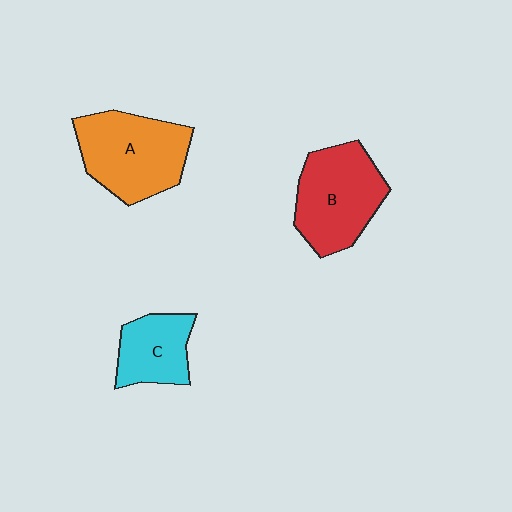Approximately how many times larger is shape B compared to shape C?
Approximately 1.6 times.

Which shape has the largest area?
Shape A (orange).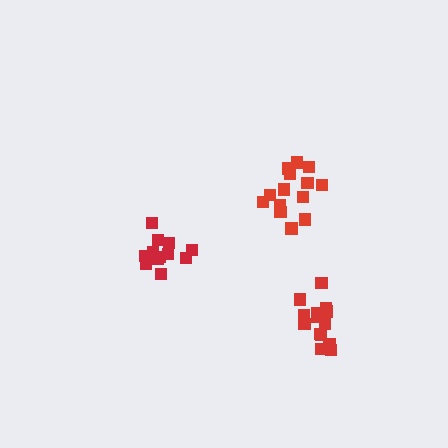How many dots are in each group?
Group 1: 12 dots, Group 2: 15 dots, Group 3: 14 dots (41 total).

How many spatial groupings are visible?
There are 3 spatial groupings.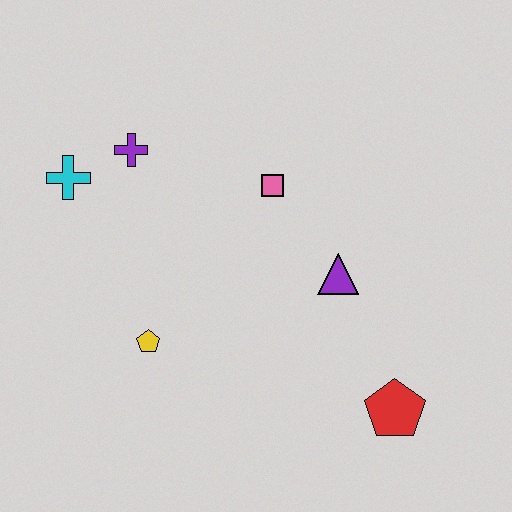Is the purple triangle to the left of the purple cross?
No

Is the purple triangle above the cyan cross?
No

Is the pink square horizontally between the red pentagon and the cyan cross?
Yes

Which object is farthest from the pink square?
The red pentagon is farthest from the pink square.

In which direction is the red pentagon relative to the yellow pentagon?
The red pentagon is to the right of the yellow pentagon.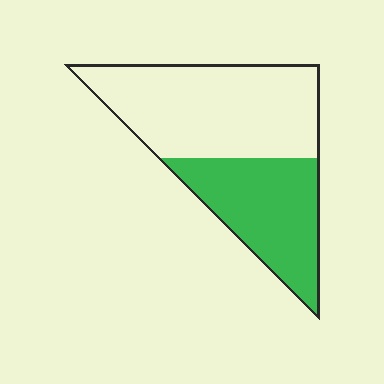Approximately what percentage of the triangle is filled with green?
Approximately 40%.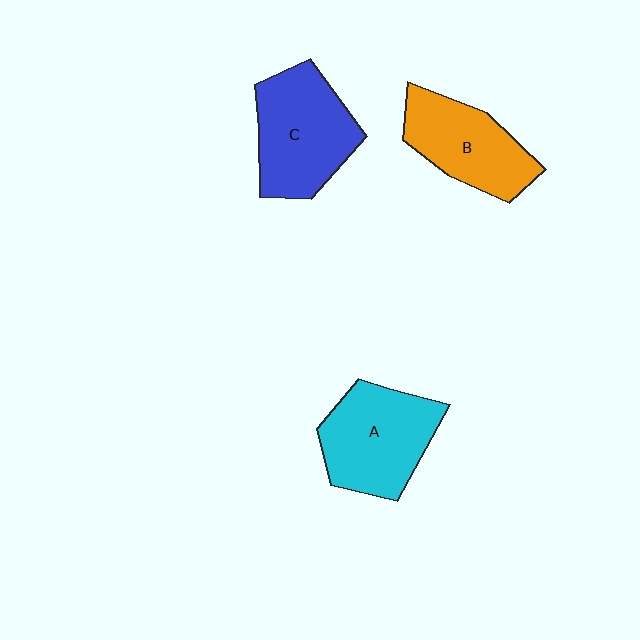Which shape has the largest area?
Shape C (blue).